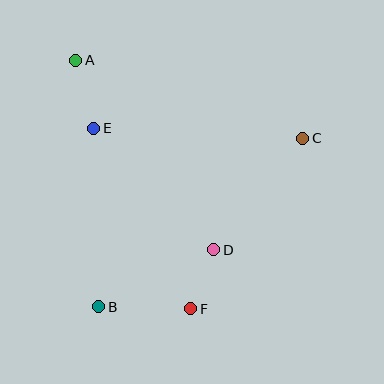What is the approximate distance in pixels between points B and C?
The distance between B and C is approximately 264 pixels.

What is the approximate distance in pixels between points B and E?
The distance between B and E is approximately 178 pixels.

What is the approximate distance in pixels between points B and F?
The distance between B and F is approximately 92 pixels.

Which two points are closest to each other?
Points D and F are closest to each other.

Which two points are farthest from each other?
Points A and F are farthest from each other.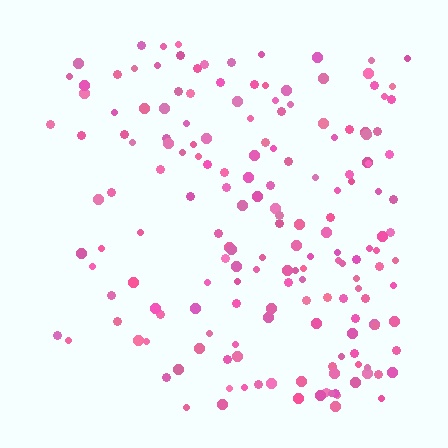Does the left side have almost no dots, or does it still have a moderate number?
Still a moderate number, just noticeably fewer than the right.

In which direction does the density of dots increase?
From left to right, with the right side densest.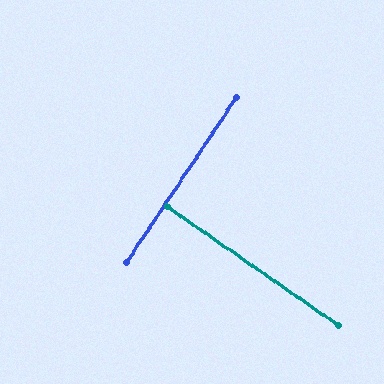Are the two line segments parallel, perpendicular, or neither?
Perpendicular — they meet at approximately 89°.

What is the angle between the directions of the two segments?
Approximately 89 degrees.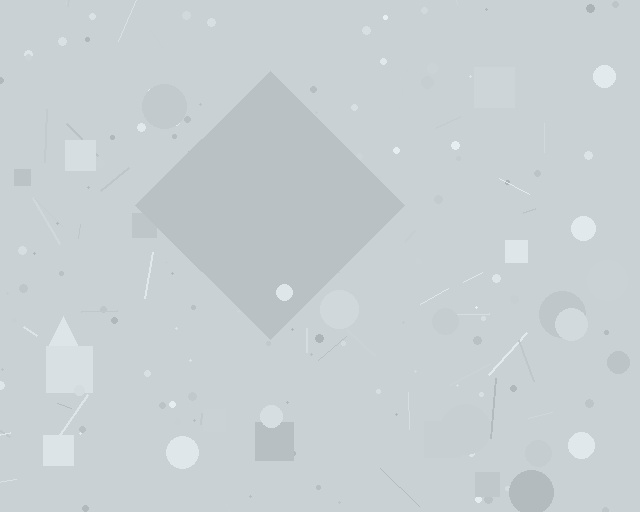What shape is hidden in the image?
A diamond is hidden in the image.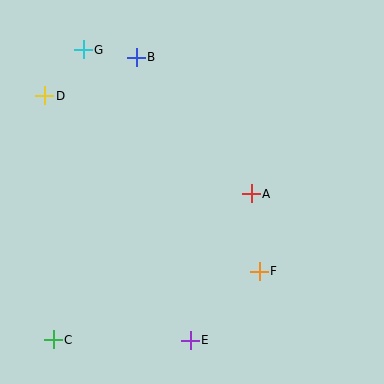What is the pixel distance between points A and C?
The distance between A and C is 246 pixels.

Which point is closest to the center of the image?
Point A at (251, 194) is closest to the center.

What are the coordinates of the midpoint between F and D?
The midpoint between F and D is at (152, 183).